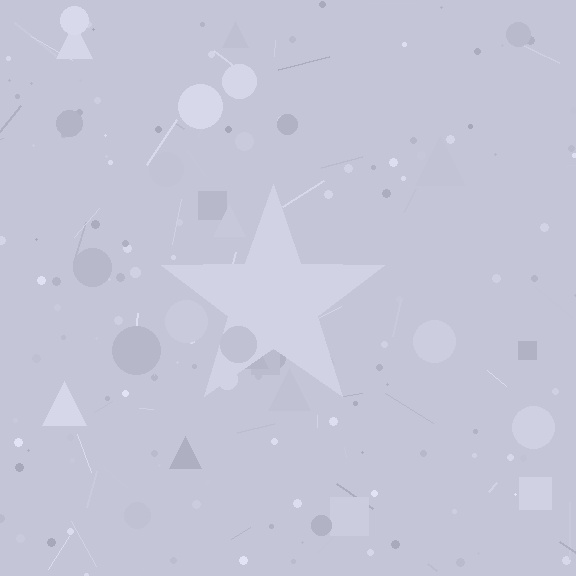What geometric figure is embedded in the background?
A star is embedded in the background.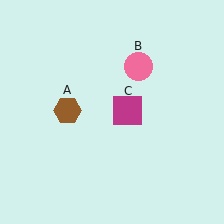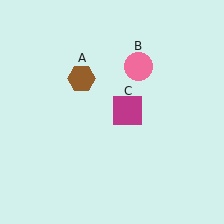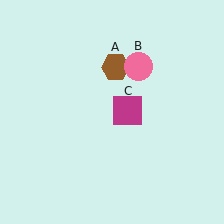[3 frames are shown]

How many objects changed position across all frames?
1 object changed position: brown hexagon (object A).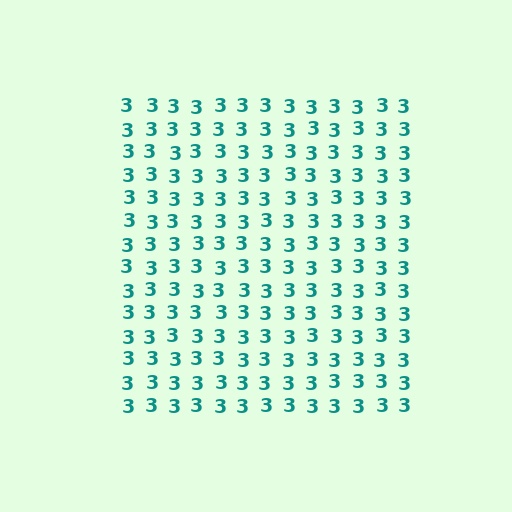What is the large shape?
The large shape is a square.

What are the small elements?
The small elements are digit 3's.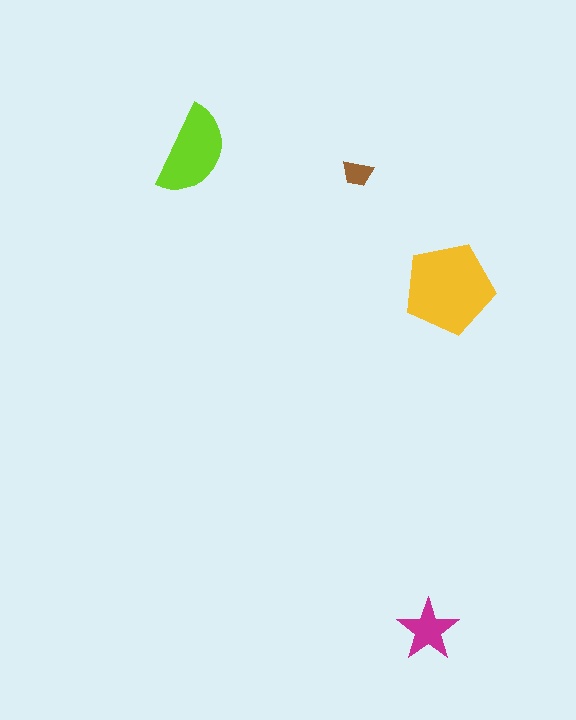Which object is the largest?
The yellow pentagon.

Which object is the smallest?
The brown trapezoid.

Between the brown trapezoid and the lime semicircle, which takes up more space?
The lime semicircle.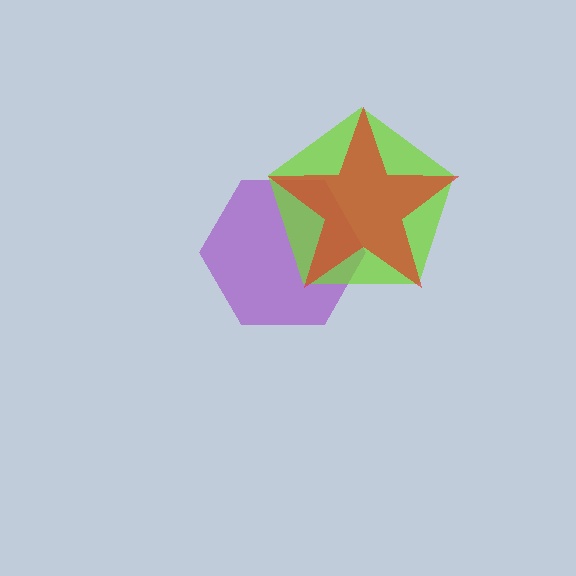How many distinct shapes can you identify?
There are 3 distinct shapes: a purple hexagon, a lime pentagon, a red star.